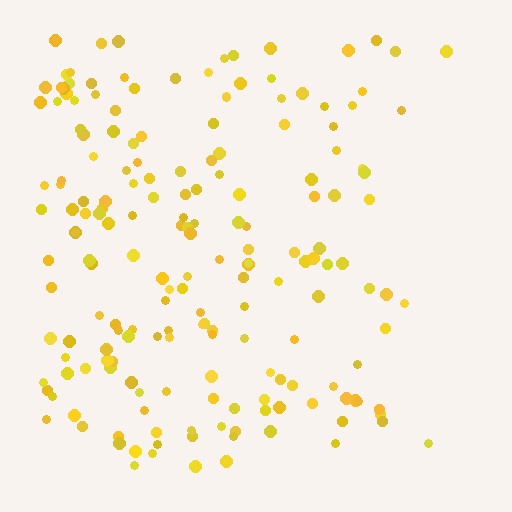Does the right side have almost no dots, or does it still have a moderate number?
Still a moderate number, just noticeably fewer than the left.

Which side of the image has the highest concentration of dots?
The left.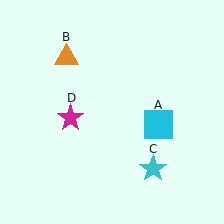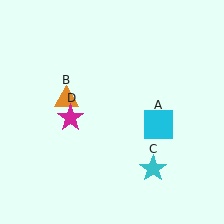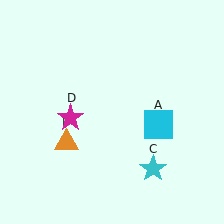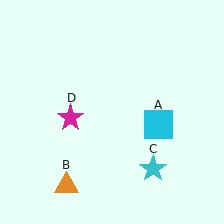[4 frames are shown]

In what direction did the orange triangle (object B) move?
The orange triangle (object B) moved down.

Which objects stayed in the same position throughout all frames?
Cyan square (object A) and cyan star (object C) and magenta star (object D) remained stationary.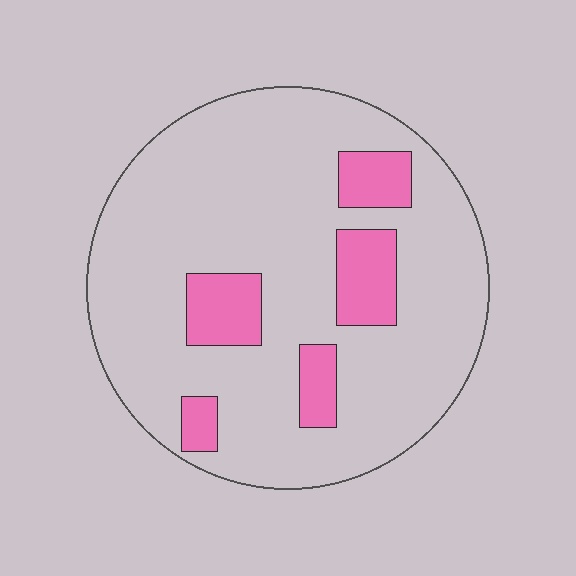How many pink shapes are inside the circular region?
5.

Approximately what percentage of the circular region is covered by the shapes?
Approximately 15%.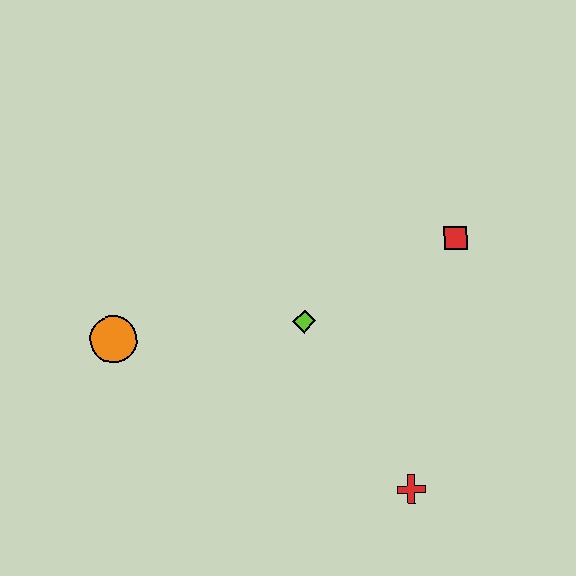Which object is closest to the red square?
The lime diamond is closest to the red square.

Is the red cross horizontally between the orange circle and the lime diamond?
No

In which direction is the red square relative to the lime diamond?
The red square is to the right of the lime diamond.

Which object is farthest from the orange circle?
The red square is farthest from the orange circle.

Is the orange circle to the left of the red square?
Yes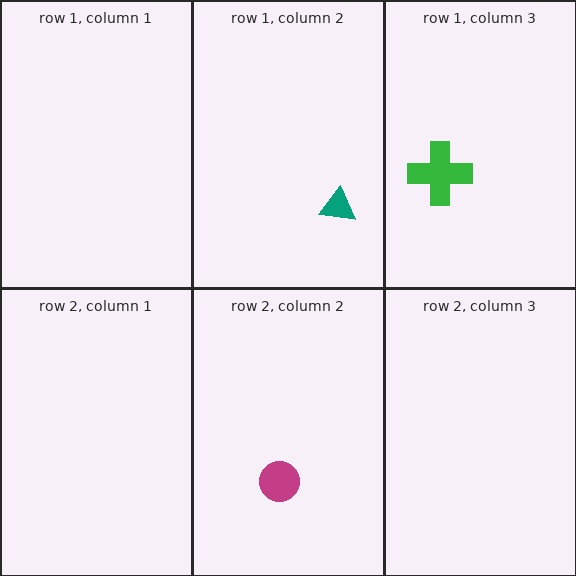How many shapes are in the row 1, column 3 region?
1.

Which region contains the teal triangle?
The row 1, column 2 region.